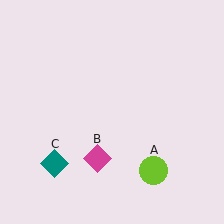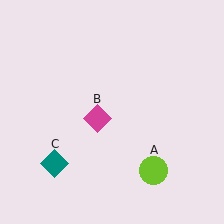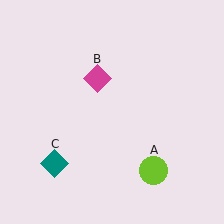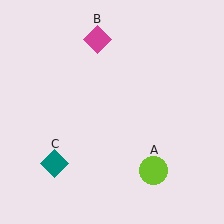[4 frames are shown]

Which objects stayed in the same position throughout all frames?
Lime circle (object A) and teal diamond (object C) remained stationary.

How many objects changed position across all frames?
1 object changed position: magenta diamond (object B).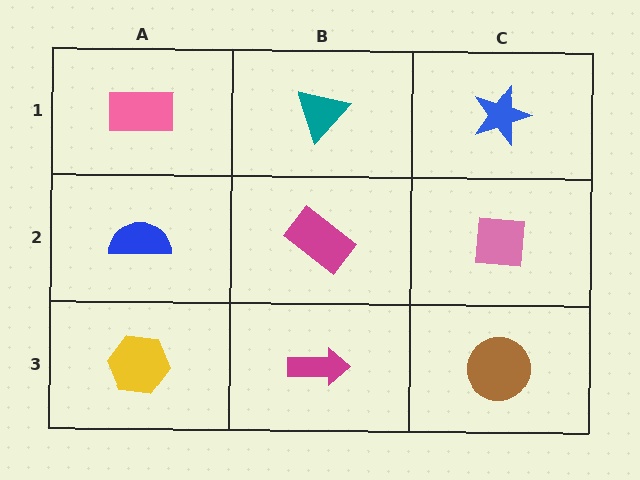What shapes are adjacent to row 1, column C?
A pink square (row 2, column C), a teal triangle (row 1, column B).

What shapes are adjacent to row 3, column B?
A magenta rectangle (row 2, column B), a yellow hexagon (row 3, column A), a brown circle (row 3, column C).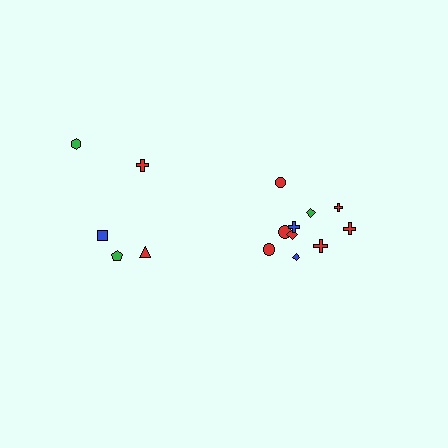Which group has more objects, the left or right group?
The right group.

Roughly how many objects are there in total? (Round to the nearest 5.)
Roughly 15 objects in total.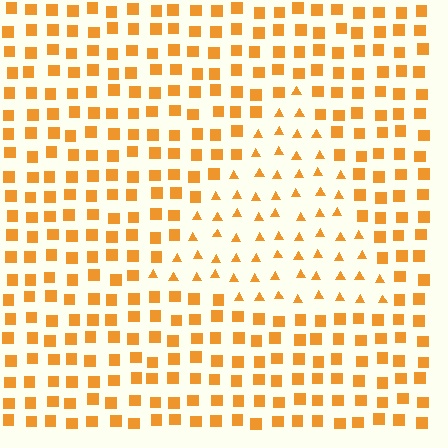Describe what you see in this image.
The image is filled with small orange elements arranged in a uniform grid. A triangle-shaped region contains triangles, while the surrounding area contains squares. The boundary is defined purely by the change in element shape.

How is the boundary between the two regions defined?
The boundary is defined by a change in element shape: triangles inside vs. squares outside. All elements share the same color and spacing.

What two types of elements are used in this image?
The image uses triangles inside the triangle region and squares outside it.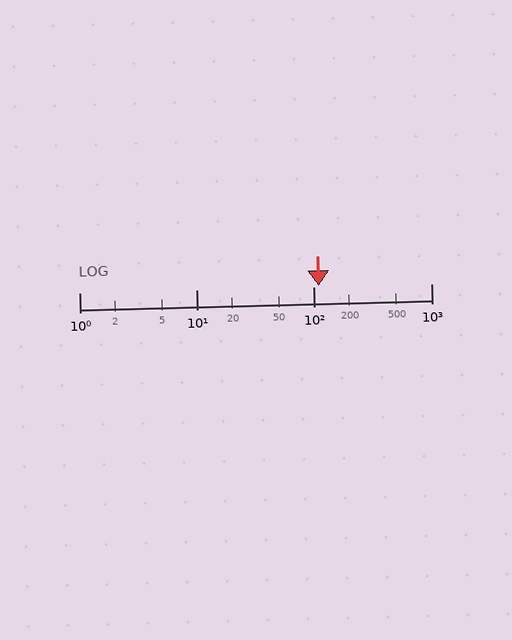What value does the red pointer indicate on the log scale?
The pointer indicates approximately 110.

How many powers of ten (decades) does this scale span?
The scale spans 3 decades, from 1 to 1000.